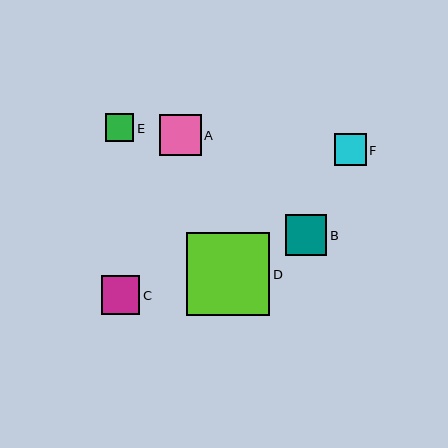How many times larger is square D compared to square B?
Square D is approximately 2.0 times the size of square B.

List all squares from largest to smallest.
From largest to smallest: D, B, A, C, F, E.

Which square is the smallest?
Square E is the smallest with a size of approximately 28 pixels.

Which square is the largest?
Square D is the largest with a size of approximately 83 pixels.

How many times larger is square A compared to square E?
Square A is approximately 1.5 times the size of square E.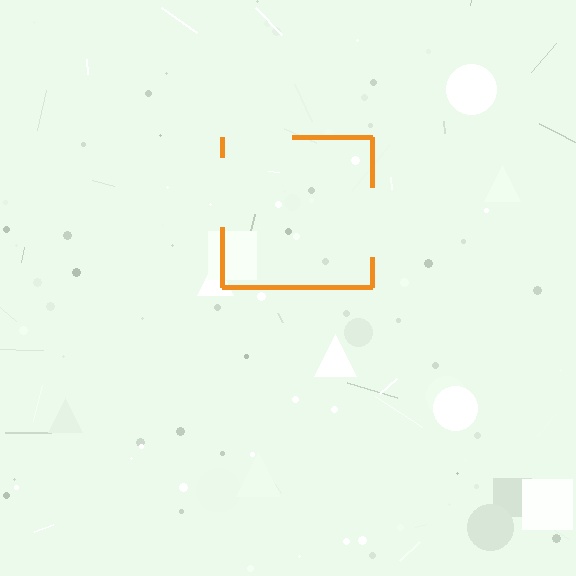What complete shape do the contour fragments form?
The contour fragments form a square.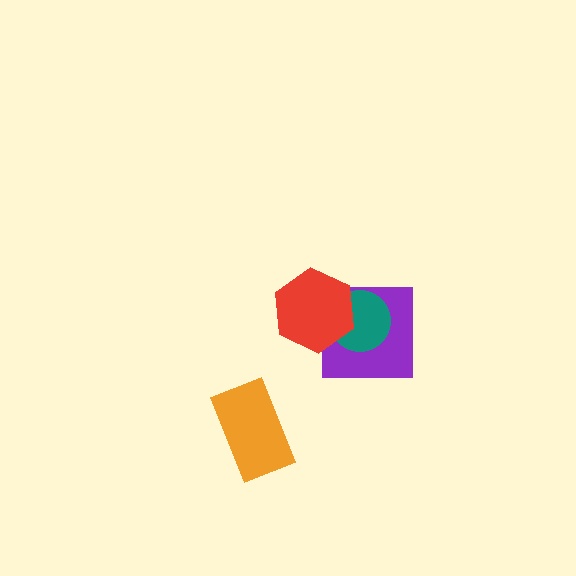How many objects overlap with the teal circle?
2 objects overlap with the teal circle.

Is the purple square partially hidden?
Yes, it is partially covered by another shape.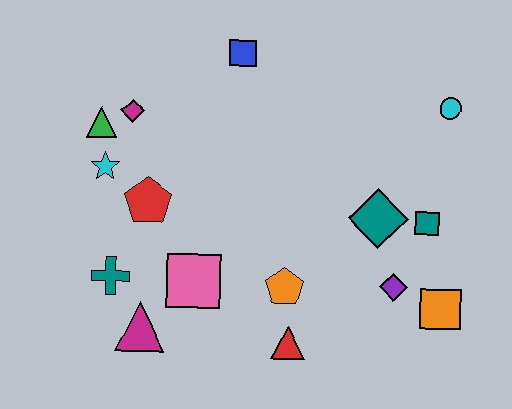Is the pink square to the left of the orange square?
Yes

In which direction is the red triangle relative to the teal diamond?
The red triangle is below the teal diamond.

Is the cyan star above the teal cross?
Yes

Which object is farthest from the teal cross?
The cyan circle is farthest from the teal cross.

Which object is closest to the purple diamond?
The orange square is closest to the purple diamond.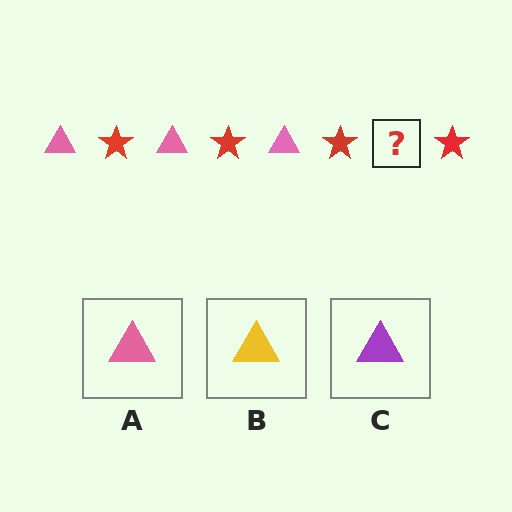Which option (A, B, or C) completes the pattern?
A.